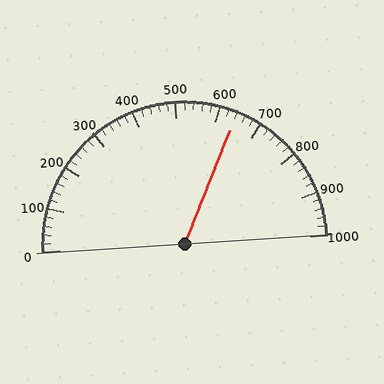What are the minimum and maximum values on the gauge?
The gauge ranges from 0 to 1000.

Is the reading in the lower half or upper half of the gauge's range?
The reading is in the upper half of the range (0 to 1000).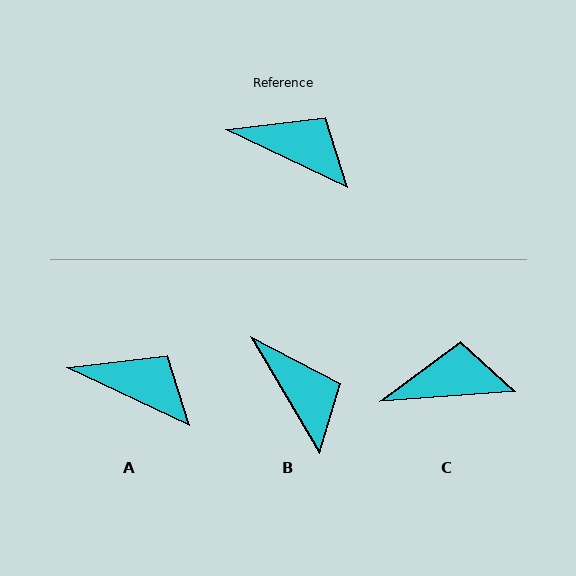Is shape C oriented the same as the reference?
No, it is off by about 30 degrees.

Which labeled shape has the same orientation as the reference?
A.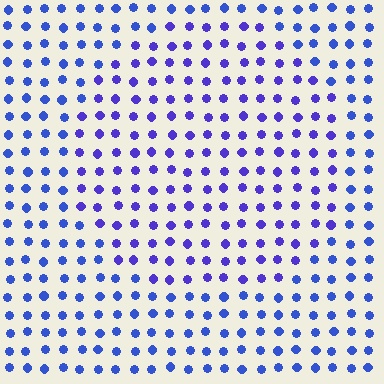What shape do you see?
I see a circle.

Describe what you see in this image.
The image is filled with small blue elements in a uniform arrangement. A circle-shaped region is visible where the elements are tinted to a slightly different hue, forming a subtle color boundary.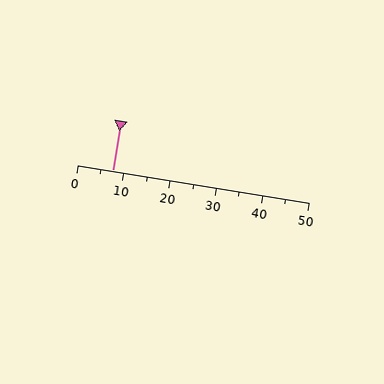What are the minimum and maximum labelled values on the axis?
The axis runs from 0 to 50.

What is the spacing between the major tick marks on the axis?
The major ticks are spaced 10 apart.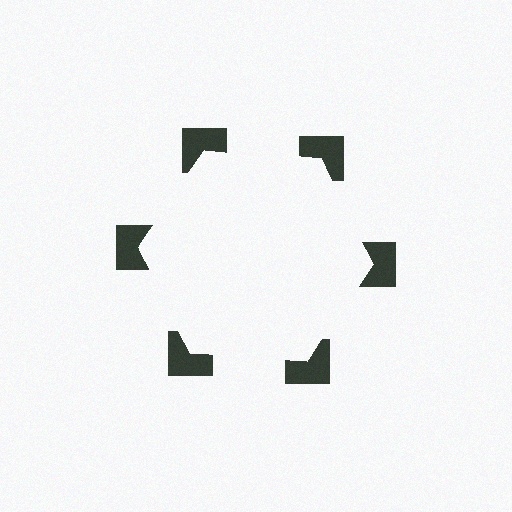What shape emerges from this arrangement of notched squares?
An illusory hexagon — its edges are inferred from the aligned wedge cuts in the notched squares, not physically drawn.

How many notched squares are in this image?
There are 6 — one at each vertex of the illusory hexagon.